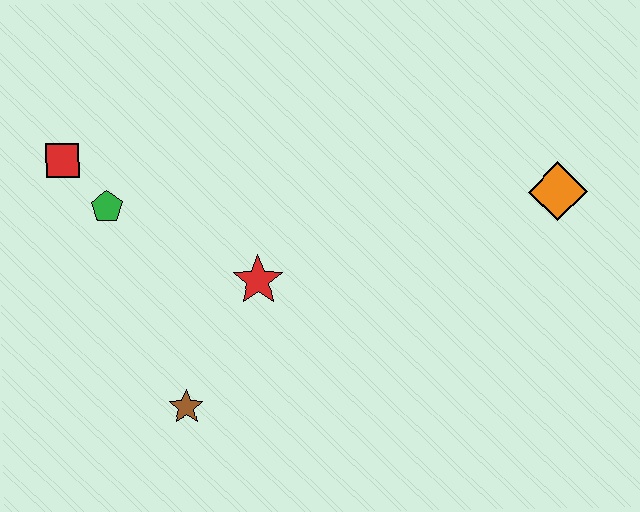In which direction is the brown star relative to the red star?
The brown star is below the red star.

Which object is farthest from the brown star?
The orange diamond is farthest from the brown star.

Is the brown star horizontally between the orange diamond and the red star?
No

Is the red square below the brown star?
No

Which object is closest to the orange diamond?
The red star is closest to the orange diamond.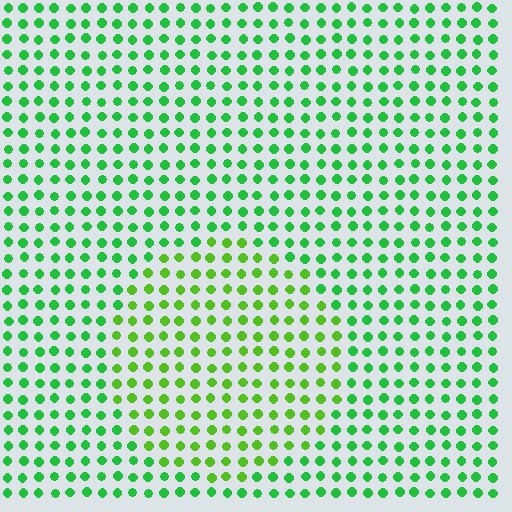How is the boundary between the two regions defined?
The boundary is defined purely by a slight shift in hue (about 29 degrees). Spacing, size, and orientation are identical on both sides.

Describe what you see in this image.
The image is filled with small green elements in a uniform arrangement. A circle-shaped region is visible where the elements are tinted to a slightly different hue, forming a subtle color boundary.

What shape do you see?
I see a circle.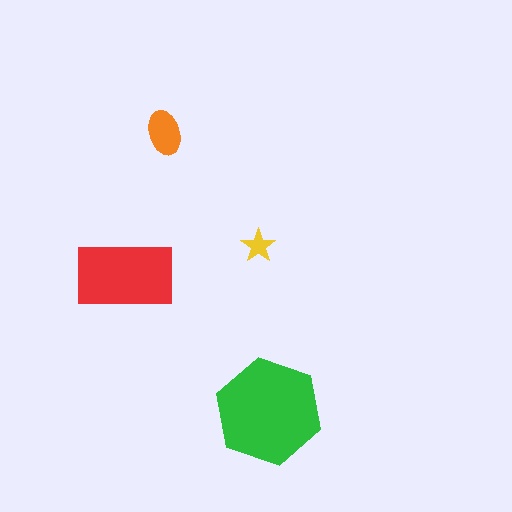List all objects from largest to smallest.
The green hexagon, the red rectangle, the orange ellipse, the yellow star.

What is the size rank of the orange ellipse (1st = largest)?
3rd.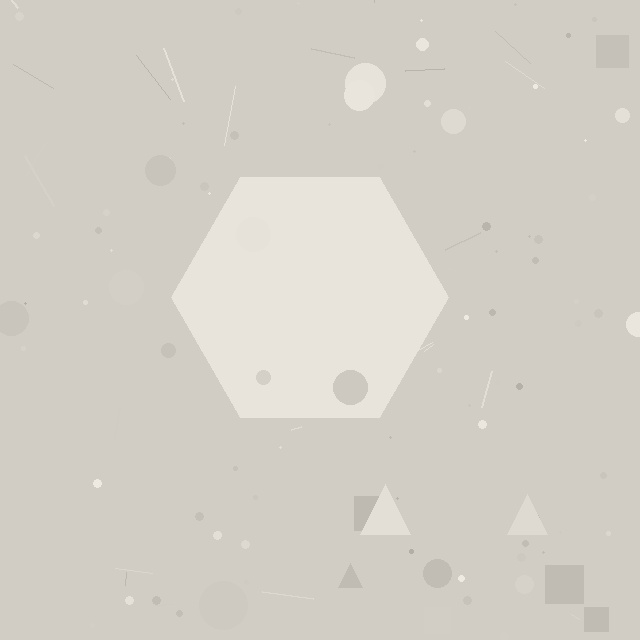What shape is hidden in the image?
A hexagon is hidden in the image.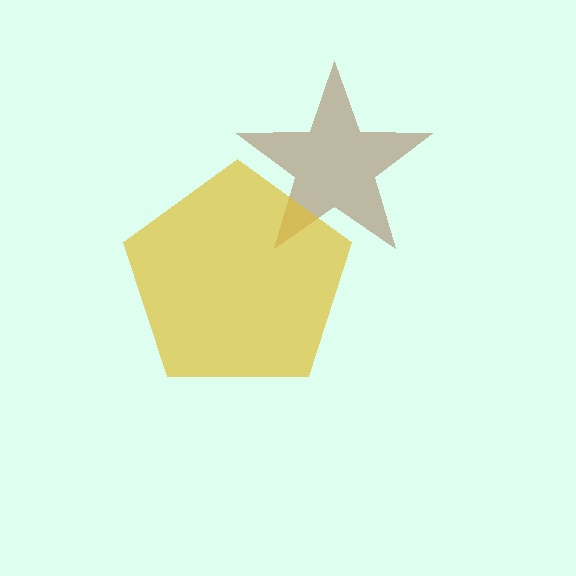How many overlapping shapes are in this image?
There are 2 overlapping shapes in the image.